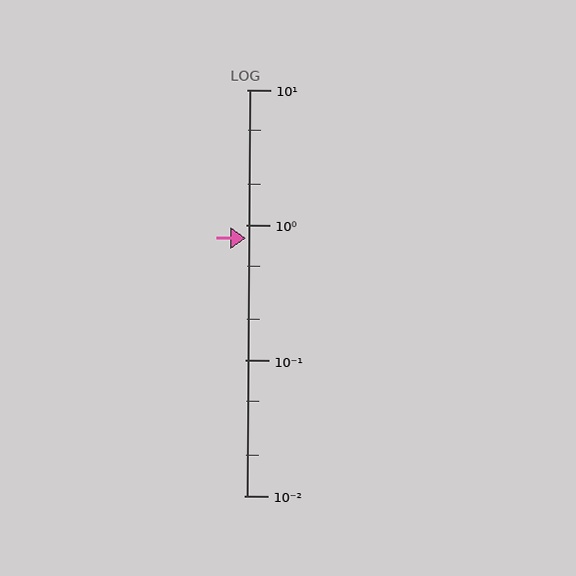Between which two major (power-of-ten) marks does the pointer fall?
The pointer is between 0.1 and 1.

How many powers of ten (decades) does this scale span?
The scale spans 3 decades, from 0.01 to 10.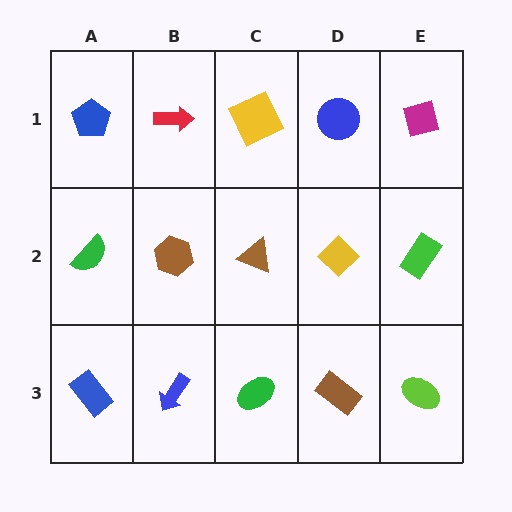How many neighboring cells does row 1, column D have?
3.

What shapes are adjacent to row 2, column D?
A blue circle (row 1, column D), a brown rectangle (row 3, column D), a brown triangle (row 2, column C), a green rectangle (row 2, column E).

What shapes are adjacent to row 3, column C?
A brown triangle (row 2, column C), a blue arrow (row 3, column B), a brown rectangle (row 3, column D).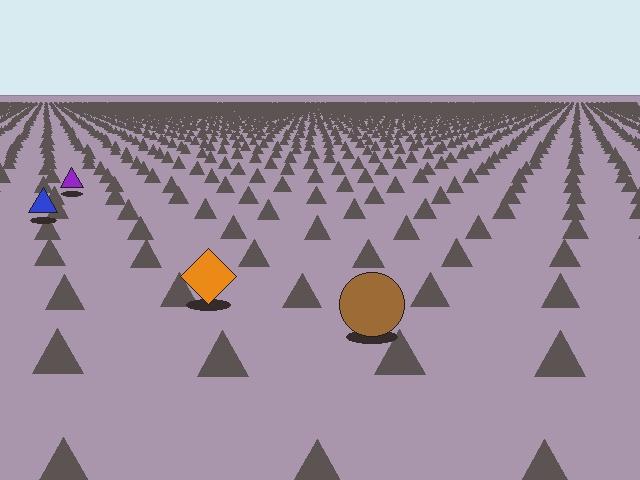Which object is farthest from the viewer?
The purple triangle is farthest from the viewer. It appears smaller and the ground texture around it is denser.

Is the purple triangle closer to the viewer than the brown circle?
No. The brown circle is closer — you can tell from the texture gradient: the ground texture is coarser near it.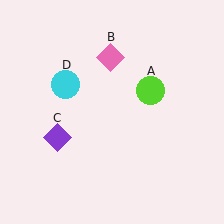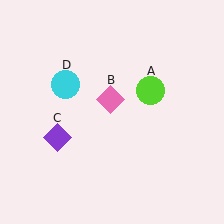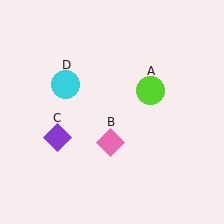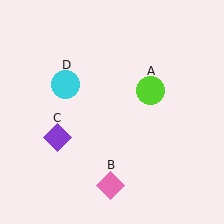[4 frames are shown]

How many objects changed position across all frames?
1 object changed position: pink diamond (object B).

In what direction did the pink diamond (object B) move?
The pink diamond (object B) moved down.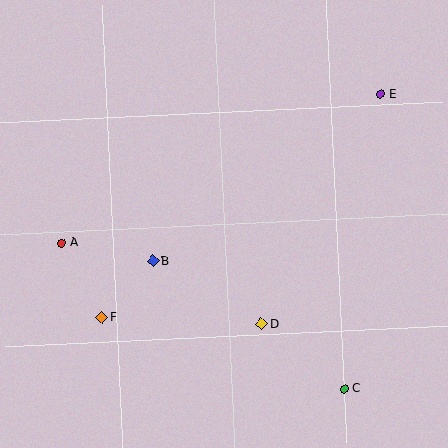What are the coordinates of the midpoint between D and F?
The midpoint between D and F is at (182, 321).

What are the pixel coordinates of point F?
Point F is at (102, 317).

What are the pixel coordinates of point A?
Point A is at (62, 243).